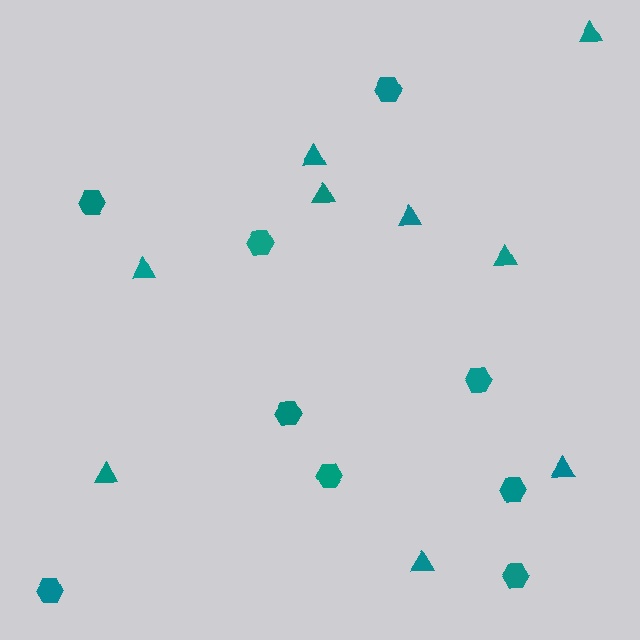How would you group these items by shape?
There are 2 groups: one group of hexagons (9) and one group of triangles (9).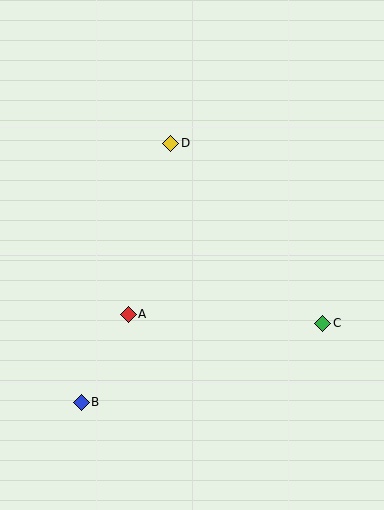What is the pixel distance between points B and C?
The distance between B and C is 254 pixels.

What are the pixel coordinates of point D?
Point D is at (171, 143).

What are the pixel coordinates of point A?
Point A is at (128, 314).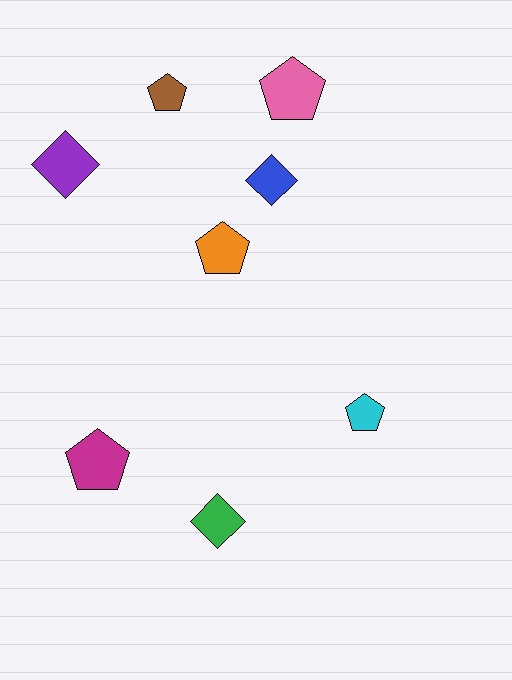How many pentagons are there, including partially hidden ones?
There are 5 pentagons.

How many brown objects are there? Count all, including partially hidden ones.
There is 1 brown object.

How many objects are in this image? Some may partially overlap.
There are 8 objects.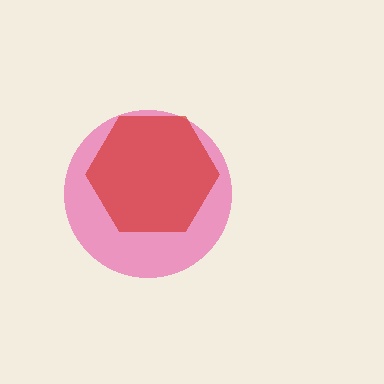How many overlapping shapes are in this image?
There are 2 overlapping shapes in the image.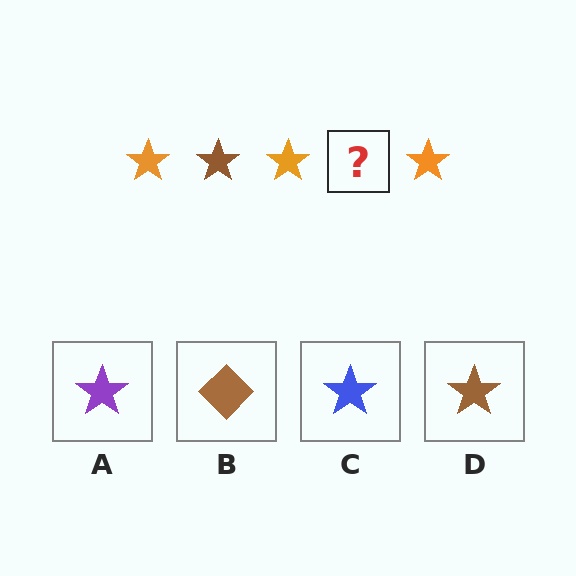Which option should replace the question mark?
Option D.